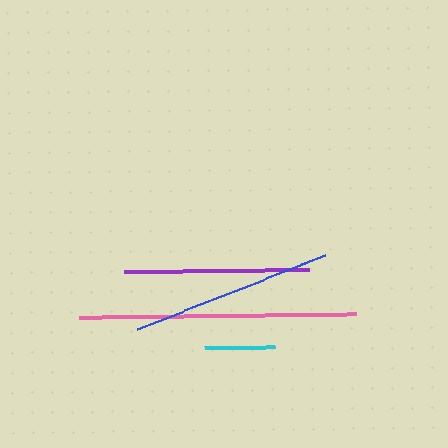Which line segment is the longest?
The pink line is the longest at approximately 276 pixels.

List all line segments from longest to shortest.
From longest to shortest: pink, blue, purple, cyan.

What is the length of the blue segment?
The blue segment is approximately 203 pixels long.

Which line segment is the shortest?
The cyan line is the shortest at approximately 70 pixels.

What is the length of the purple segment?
The purple segment is approximately 185 pixels long.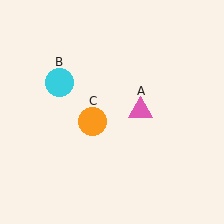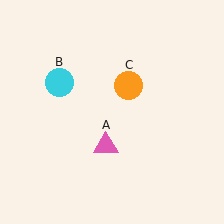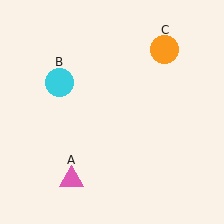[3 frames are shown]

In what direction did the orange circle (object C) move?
The orange circle (object C) moved up and to the right.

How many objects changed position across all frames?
2 objects changed position: pink triangle (object A), orange circle (object C).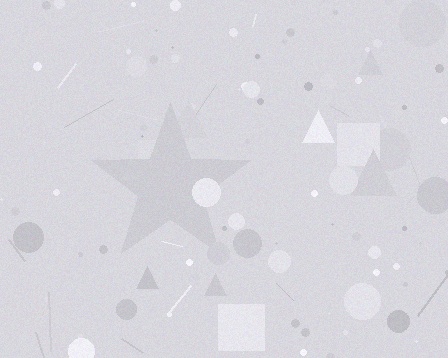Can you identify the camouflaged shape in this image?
The camouflaged shape is a star.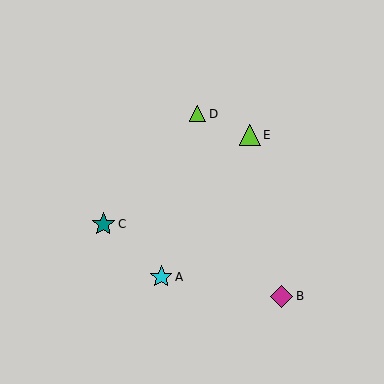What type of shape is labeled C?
Shape C is a teal star.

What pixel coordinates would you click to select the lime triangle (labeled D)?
Click at (198, 114) to select the lime triangle D.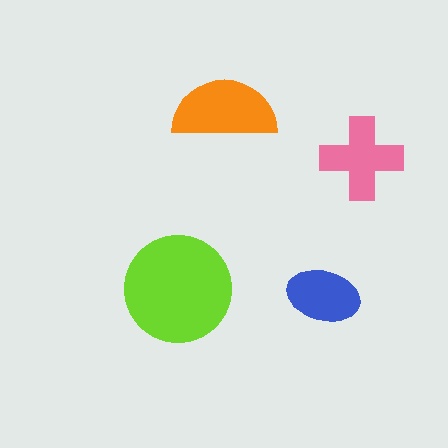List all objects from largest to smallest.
The lime circle, the orange semicircle, the pink cross, the blue ellipse.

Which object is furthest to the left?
The lime circle is leftmost.